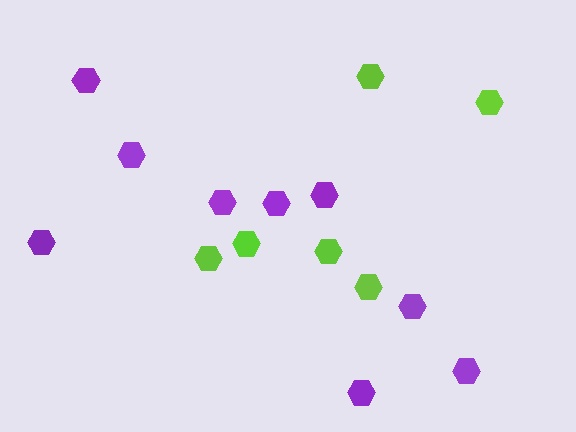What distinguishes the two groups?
There are 2 groups: one group of purple hexagons (9) and one group of lime hexagons (6).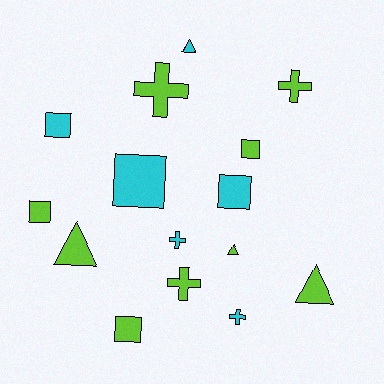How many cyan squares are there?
There are 3 cyan squares.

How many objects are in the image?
There are 15 objects.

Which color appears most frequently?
Lime, with 9 objects.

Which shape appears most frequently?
Square, with 6 objects.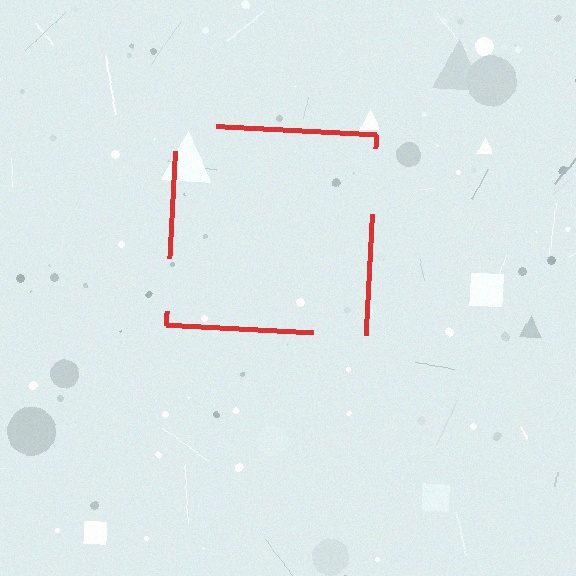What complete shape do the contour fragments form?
The contour fragments form a square.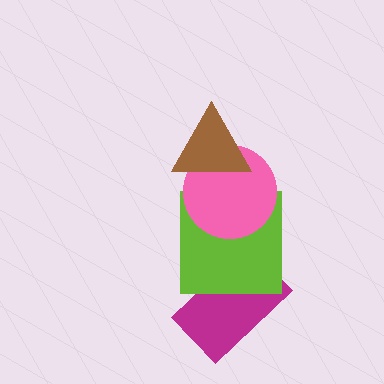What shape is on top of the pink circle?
The brown triangle is on top of the pink circle.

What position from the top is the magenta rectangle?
The magenta rectangle is 4th from the top.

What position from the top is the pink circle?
The pink circle is 2nd from the top.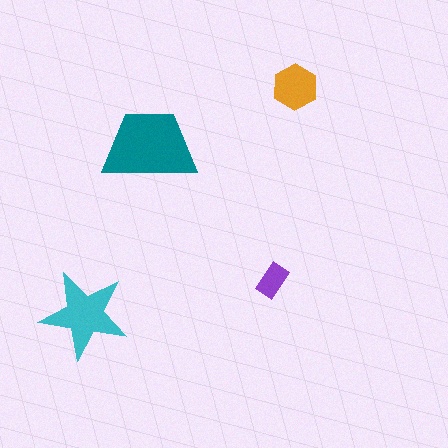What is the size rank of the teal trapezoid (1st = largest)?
1st.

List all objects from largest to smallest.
The teal trapezoid, the cyan star, the orange hexagon, the purple rectangle.